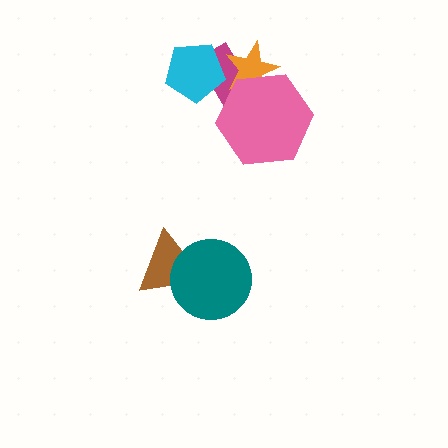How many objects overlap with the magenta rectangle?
3 objects overlap with the magenta rectangle.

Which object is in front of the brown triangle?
The teal circle is in front of the brown triangle.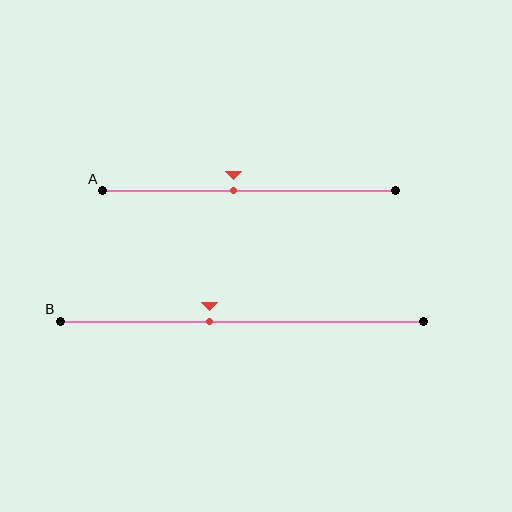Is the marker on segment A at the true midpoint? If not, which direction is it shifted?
No, the marker on segment A is shifted to the left by about 5% of the segment length.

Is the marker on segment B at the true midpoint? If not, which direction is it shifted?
No, the marker on segment B is shifted to the left by about 9% of the segment length.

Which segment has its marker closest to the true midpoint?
Segment A has its marker closest to the true midpoint.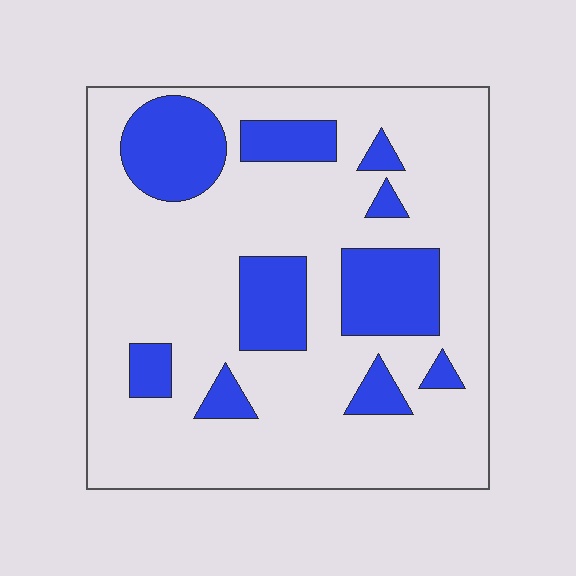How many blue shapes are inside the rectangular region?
10.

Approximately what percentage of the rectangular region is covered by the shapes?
Approximately 25%.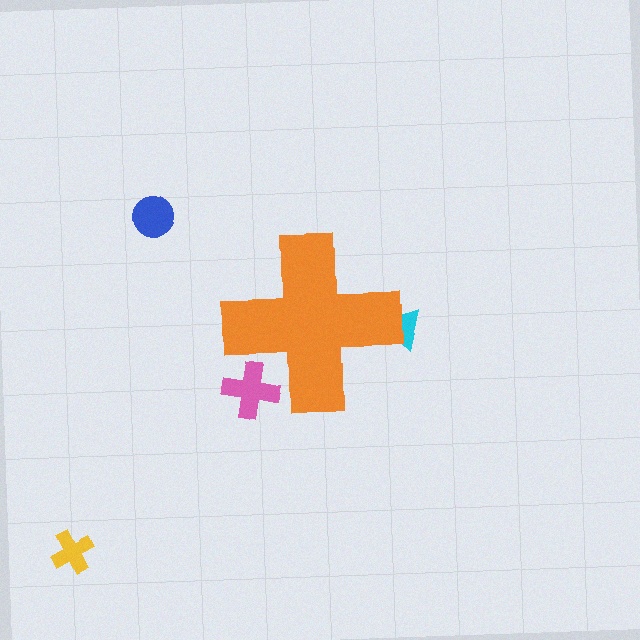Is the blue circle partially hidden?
No, the blue circle is fully visible.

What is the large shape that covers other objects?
An orange cross.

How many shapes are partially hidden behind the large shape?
2 shapes are partially hidden.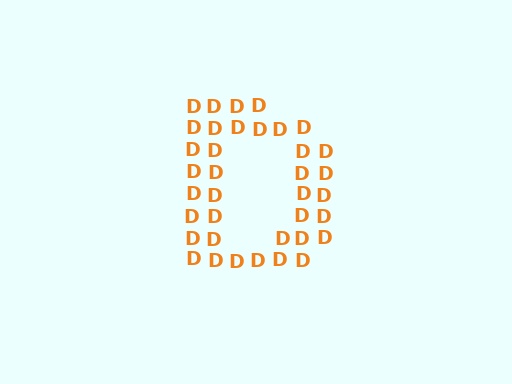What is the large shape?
The large shape is the letter D.